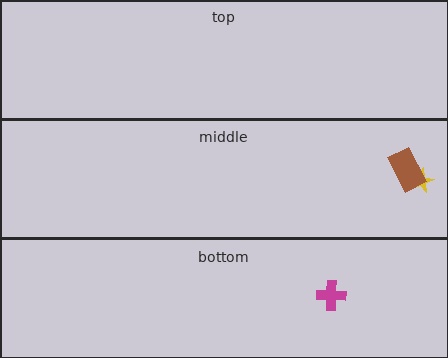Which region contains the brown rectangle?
The middle region.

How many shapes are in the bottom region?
1.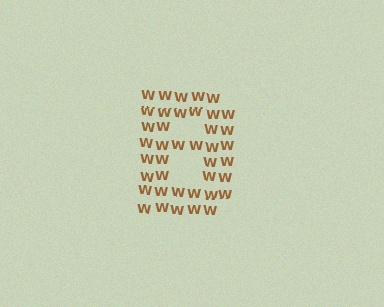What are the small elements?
The small elements are letter W's.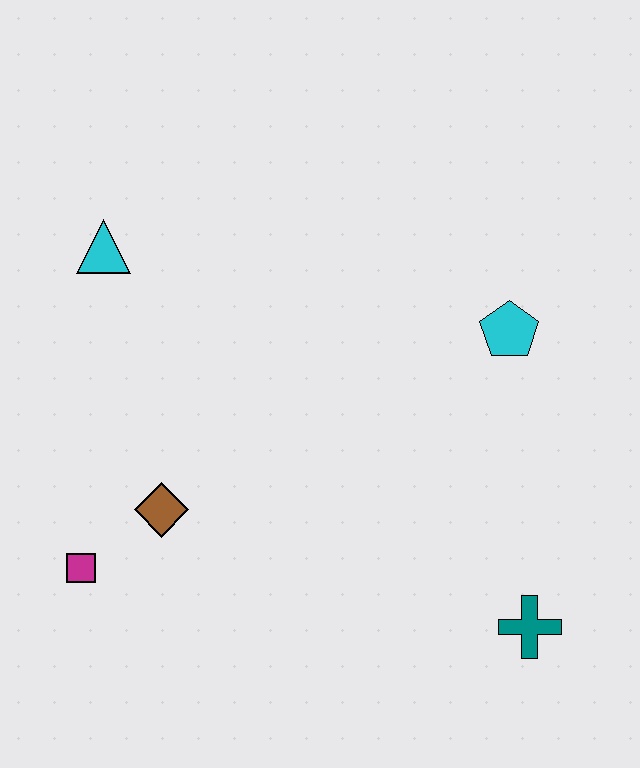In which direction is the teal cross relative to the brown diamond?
The teal cross is to the right of the brown diamond.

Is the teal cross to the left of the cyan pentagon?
No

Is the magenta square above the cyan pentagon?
No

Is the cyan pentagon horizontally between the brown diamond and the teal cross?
Yes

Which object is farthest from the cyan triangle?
The teal cross is farthest from the cyan triangle.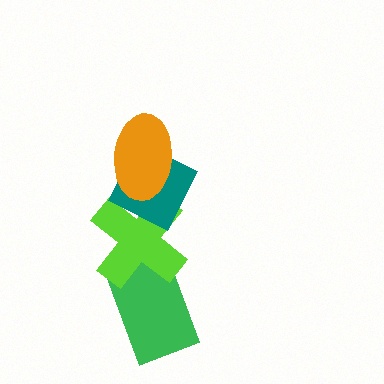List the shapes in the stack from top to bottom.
From top to bottom: the orange ellipse, the teal diamond, the lime cross, the green rectangle.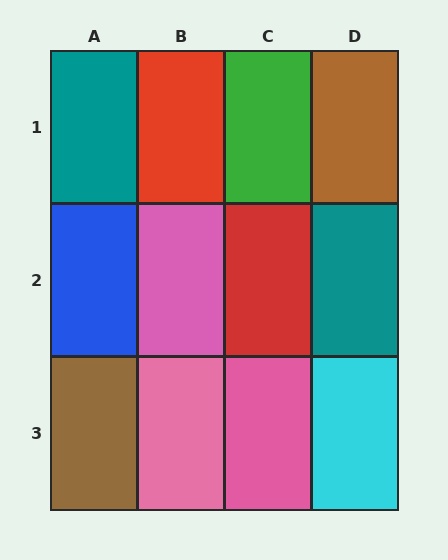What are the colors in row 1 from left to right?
Teal, red, green, brown.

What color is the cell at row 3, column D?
Cyan.